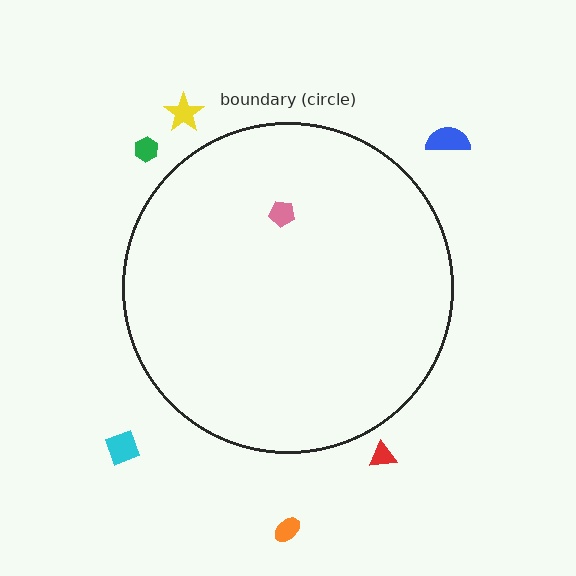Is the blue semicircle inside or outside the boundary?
Outside.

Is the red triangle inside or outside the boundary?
Outside.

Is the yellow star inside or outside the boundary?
Outside.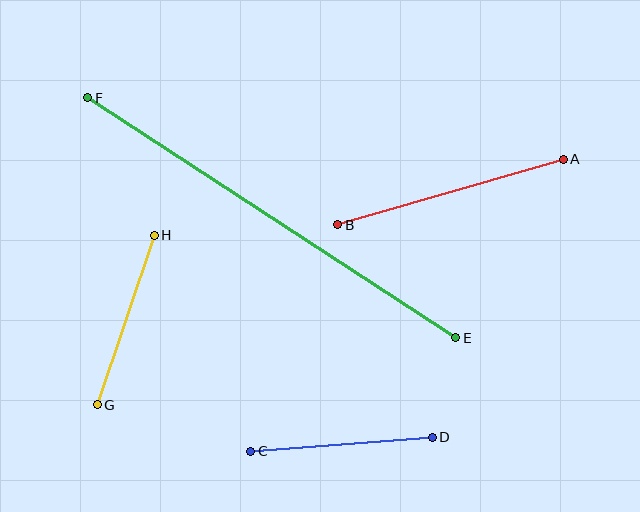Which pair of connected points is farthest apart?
Points E and F are farthest apart.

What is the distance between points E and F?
The distance is approximately 440 pixels.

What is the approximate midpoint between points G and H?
The midpoint is at approximately (126, 320) pixels.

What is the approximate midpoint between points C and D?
The midpoint is at approximately (342, 444) pixels.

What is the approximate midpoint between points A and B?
The midpoint is at approximately (451, 192) pixels.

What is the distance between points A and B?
The distance is approximately 235 pixels.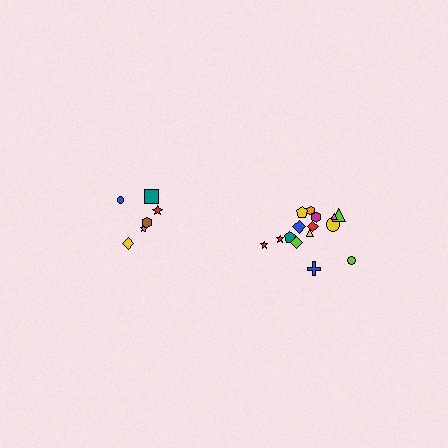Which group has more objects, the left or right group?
The right group.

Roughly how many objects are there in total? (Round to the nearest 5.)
Roughly 20 objects in total.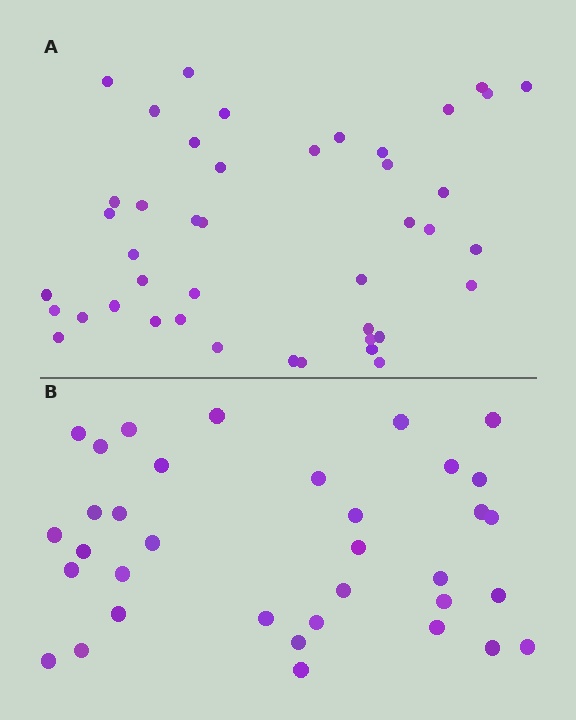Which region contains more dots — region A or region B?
Region A (the top region) has more dots.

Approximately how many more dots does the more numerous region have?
Region A has roughly 8 or so more dots than region B.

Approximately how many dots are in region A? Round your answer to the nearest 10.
About 40 dots. (The exact count is 43, which rounds to 40.)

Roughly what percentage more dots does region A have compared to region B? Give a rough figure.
About 25% more.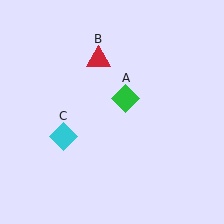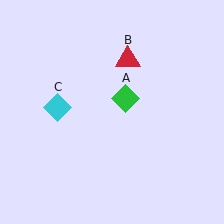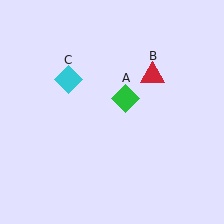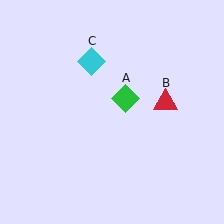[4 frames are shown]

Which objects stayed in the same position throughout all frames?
Green diamond (object A) remained stationary.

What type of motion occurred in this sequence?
The red triangle (object B), cyan diamond (object C) rotated clockwise around the center of the scene.